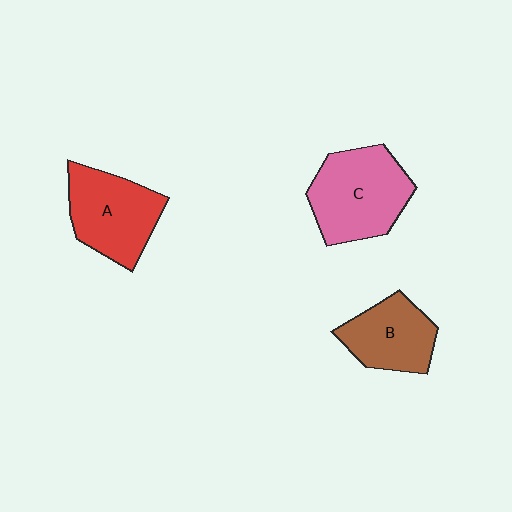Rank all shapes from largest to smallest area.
From largest to smallest: C (pink), A (red), B (brown).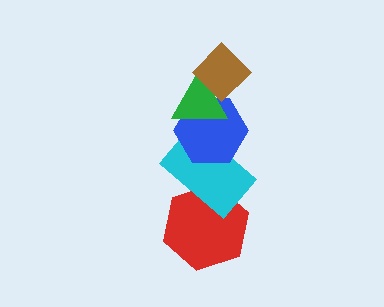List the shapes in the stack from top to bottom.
From top to bottom: the brown diamond, the green triangle, the blue hexagon, the cyan rectangle, the red hexagon.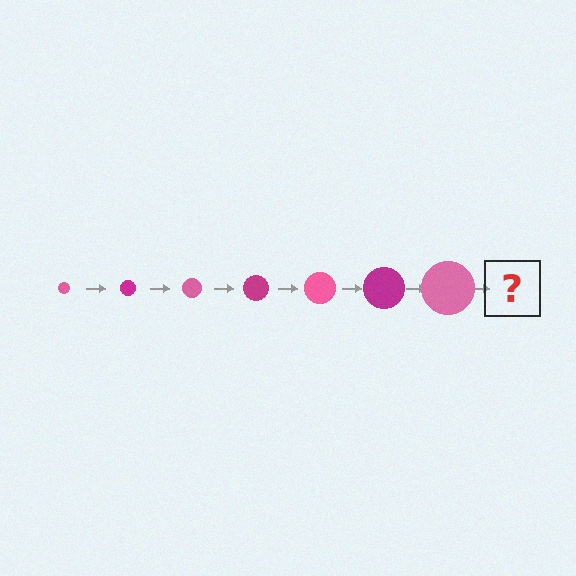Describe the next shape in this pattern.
It should be a magenta circle, larger than the previous one.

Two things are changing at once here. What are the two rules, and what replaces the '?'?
The two rules are that the circle grows larger each step and the color cycles through pink and magenta. The '?' should be a magenta circle, larger than the previous one.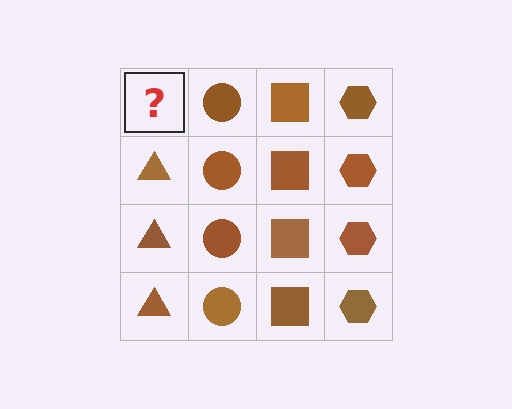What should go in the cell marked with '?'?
The missing cell should contain a brown triangle.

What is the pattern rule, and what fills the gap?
The rule is that each column has a consistent shape. The gap should be filled with a brown triangle.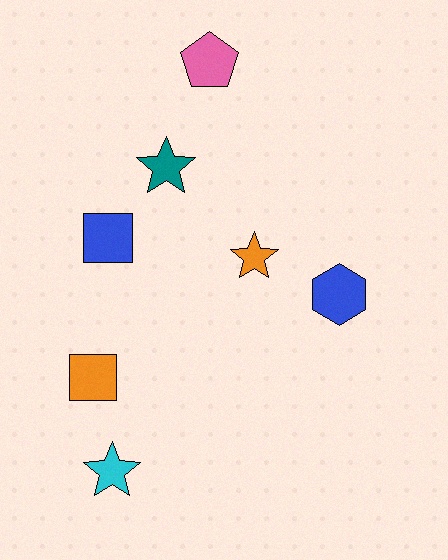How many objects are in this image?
There are 7 objects.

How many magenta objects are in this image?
There are no magenta objects.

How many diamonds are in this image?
There are no diamonds.